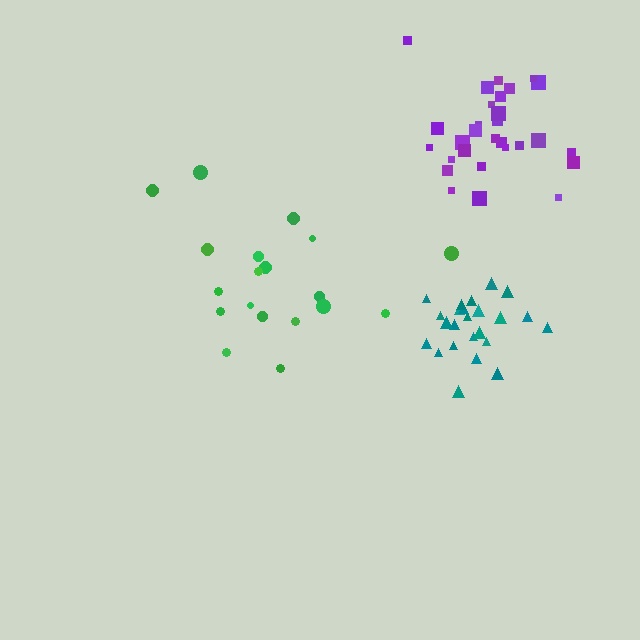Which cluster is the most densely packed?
Teal.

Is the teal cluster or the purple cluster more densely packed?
Teal.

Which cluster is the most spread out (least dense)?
Green.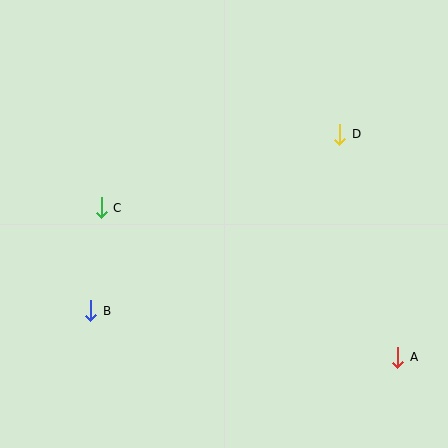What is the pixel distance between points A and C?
The distance between A and C is 332 pixels.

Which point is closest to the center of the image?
Point C at (101, 208) is closest to the center.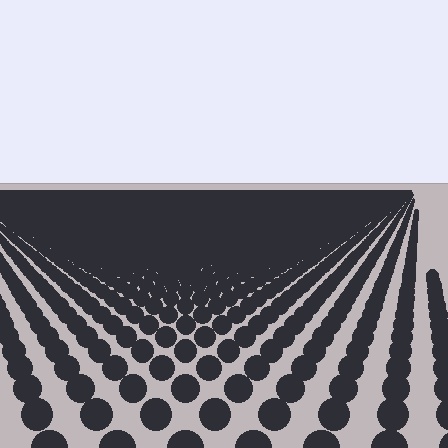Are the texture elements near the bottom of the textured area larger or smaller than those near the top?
Larger. Near the bottom, elements are closer to the viewer and appear at a bigger on-screen size.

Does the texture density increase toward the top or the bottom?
Density increases toward the top.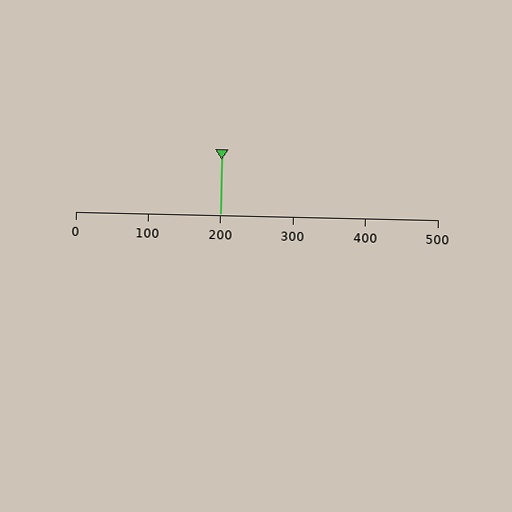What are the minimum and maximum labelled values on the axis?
The axis runs from 0 to 500.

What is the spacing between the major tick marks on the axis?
The major ticks are spaced 100 apart.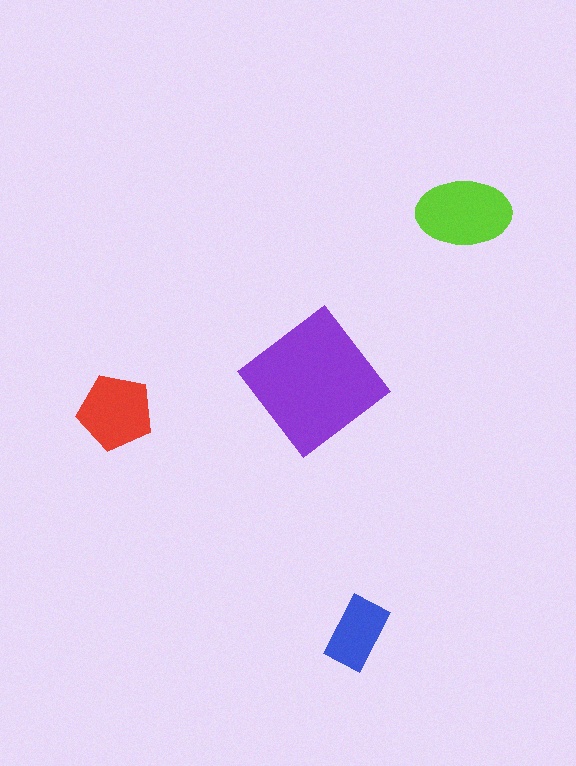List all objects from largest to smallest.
The purple diamond, the lime ellipse, the red pentagon, the blue rectangle.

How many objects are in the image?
There are 4 objects in the image.